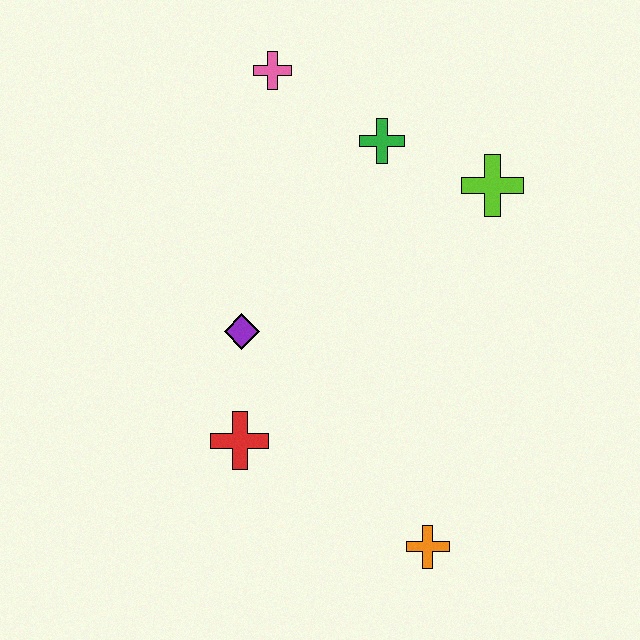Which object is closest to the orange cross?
The red cross is closest to the orange cross.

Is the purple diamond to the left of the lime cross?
Yes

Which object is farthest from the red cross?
The pink cross is farthest from the red cross.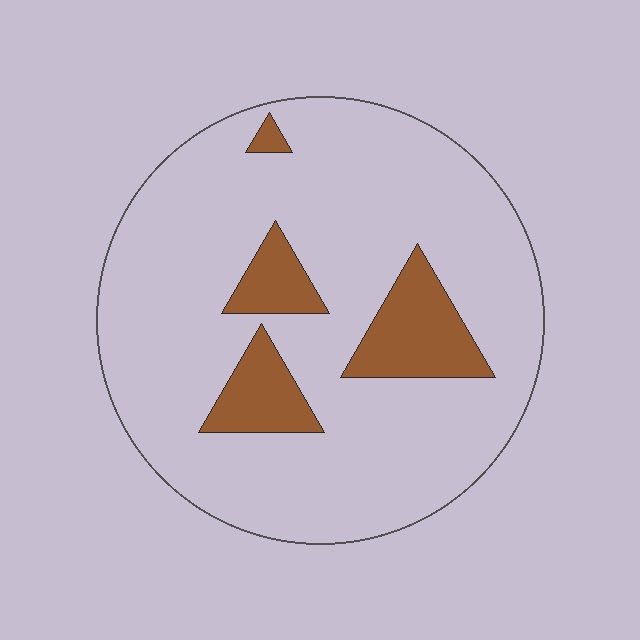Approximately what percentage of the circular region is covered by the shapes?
Approximately 15%.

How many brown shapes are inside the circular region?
4.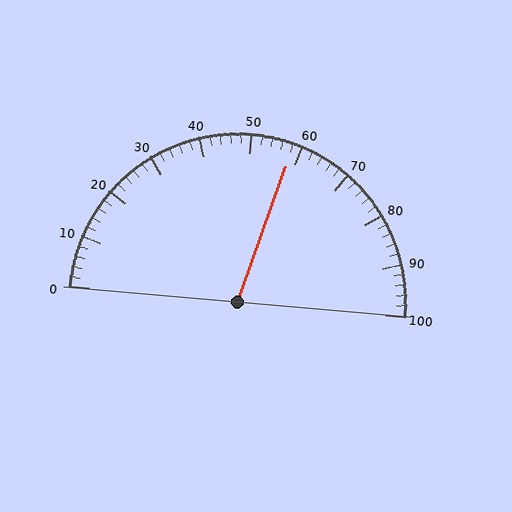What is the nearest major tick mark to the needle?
The nearest major tick mark is 60.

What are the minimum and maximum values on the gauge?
The gauge ranges from 0 to 100.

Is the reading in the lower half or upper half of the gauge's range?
The reading is in the upper half of the range (0 to 100).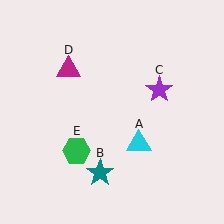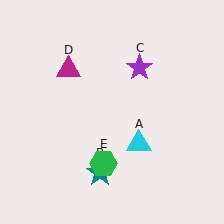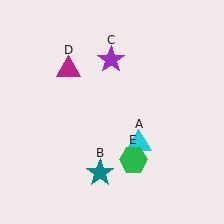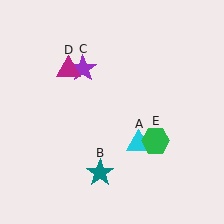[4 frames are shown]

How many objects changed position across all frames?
2 objects changed position: purple star (object C), green hexagon (object E).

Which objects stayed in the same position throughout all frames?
Cyan triangle (object A) and teal star (object B) and magenta triangle (object D) remained stationary.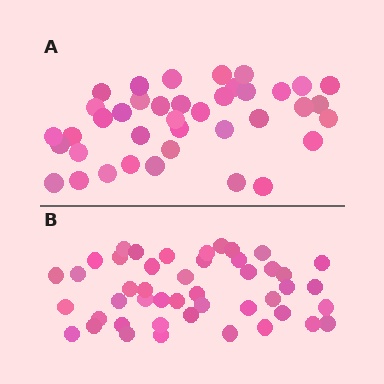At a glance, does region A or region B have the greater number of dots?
Region B (the bottom region) has more dots.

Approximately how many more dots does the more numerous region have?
Region B has roughly 8 or so more dots than region A.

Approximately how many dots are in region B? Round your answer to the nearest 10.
About 50 dots. (The exact count is 46, which rounds to 50.)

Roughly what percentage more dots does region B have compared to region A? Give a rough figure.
About 20% more.